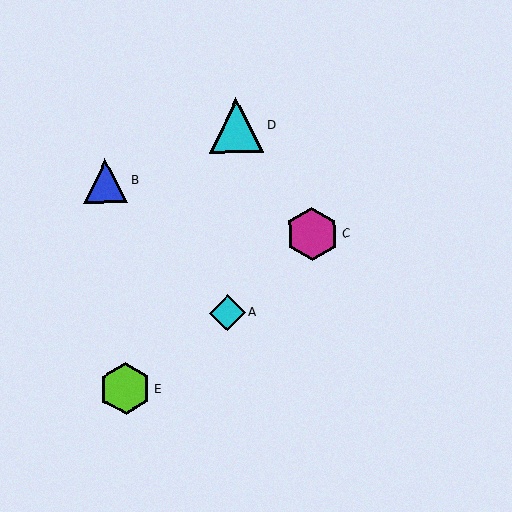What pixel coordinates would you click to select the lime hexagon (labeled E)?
Click at (126, 389) to select the lime hexagon E.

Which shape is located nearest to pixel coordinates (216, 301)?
The cyan diamond (labeled A) at (227, 313) is nearest to that location.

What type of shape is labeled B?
Shape B is a blue triangle.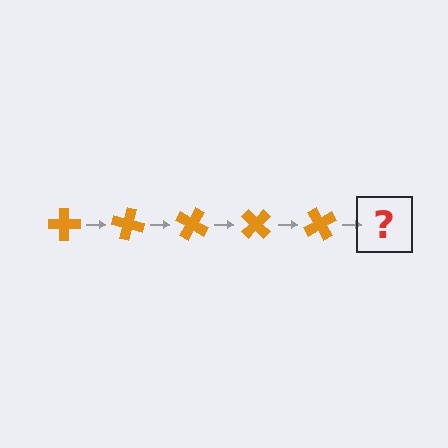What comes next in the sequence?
The next element should be an orange cross rotated 75 degrees.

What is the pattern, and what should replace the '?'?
The pattern is that the cross rotates 15 degrees each step. The '?' should be an orange cross rotated 75 degrees.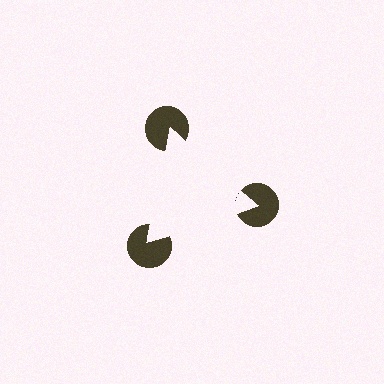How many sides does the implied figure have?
3 sides.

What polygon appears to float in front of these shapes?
An illusory triangle — its edges are inferred from the aligned wedge cuts in the pac-man discs, not physically drawn.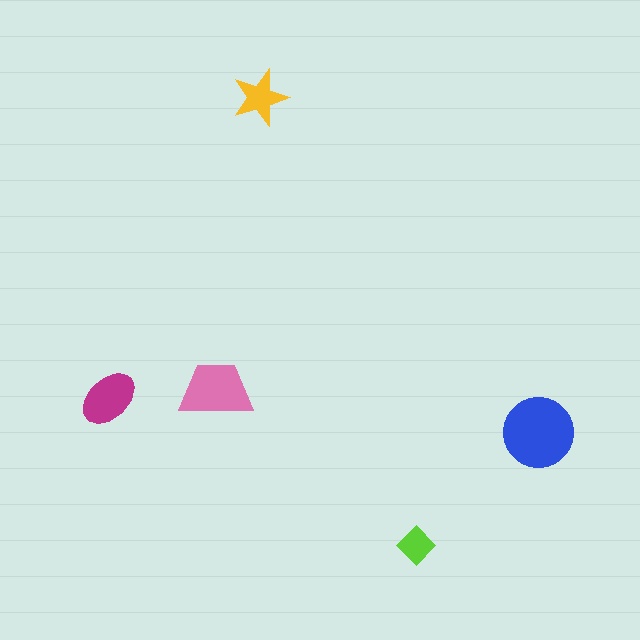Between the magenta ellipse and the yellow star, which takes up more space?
The magenta ellipse.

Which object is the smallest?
The lime diamond.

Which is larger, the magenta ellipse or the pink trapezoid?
The pink trapezoid.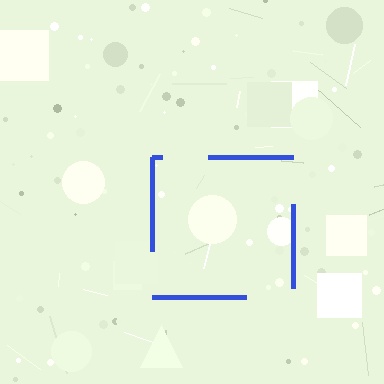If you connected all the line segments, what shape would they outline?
They would outline a square.